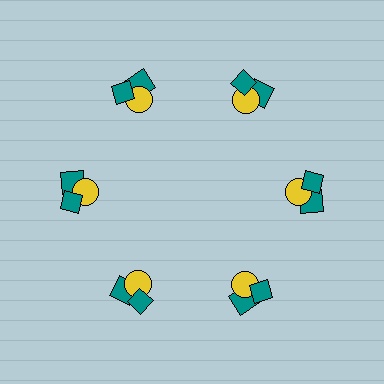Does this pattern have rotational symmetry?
Yes, this pattern has 6-fold rotational symmetry. It looks the same after rotating 60 degrees around the center.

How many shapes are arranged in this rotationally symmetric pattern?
There are 18 shapes, arranged in 6 groups of 3.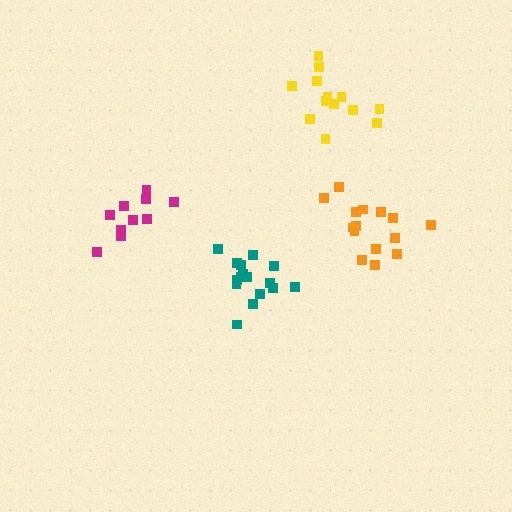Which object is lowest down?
The teal cluster is bottommost.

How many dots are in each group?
Group 1: 10 dots, Group 2: 16 dots, Group 3: 15 dots, Group 4: 13 dots (54 total).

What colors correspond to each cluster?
The clusters are colored: magenta, teal, orange, yellow.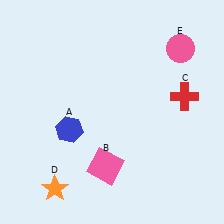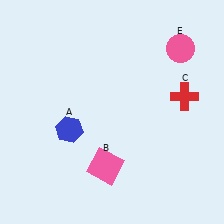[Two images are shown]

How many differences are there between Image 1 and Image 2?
There is 1 difference between the two images.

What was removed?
The orange star (D) was removed in Image 2.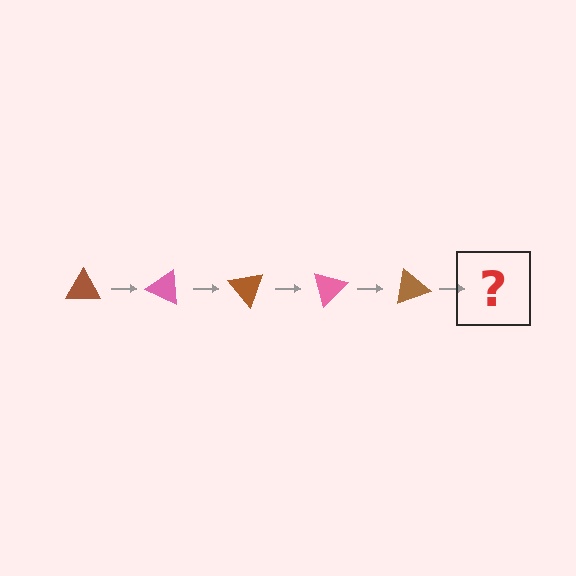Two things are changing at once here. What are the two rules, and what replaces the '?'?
The two rules are that it rotates 25 degrees each step and the color cycles through brown and pink. The '?' should be a pink triangle, rotated 125 degrees from the start.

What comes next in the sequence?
The next element should be a pink triangle, rotated 125 degrees from the start.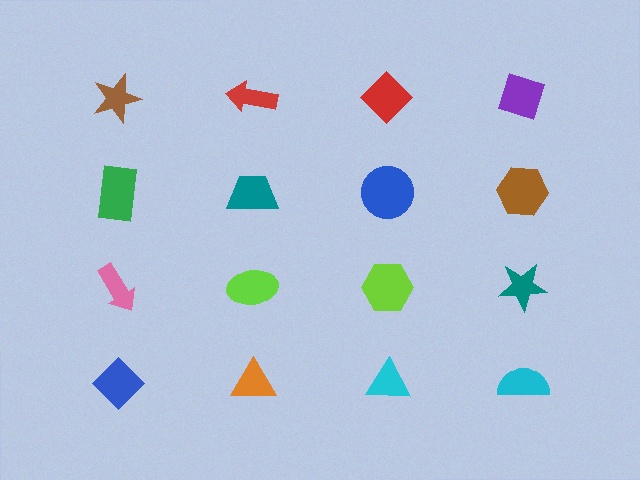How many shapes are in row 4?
4 shapes.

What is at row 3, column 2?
A lime ellipse.